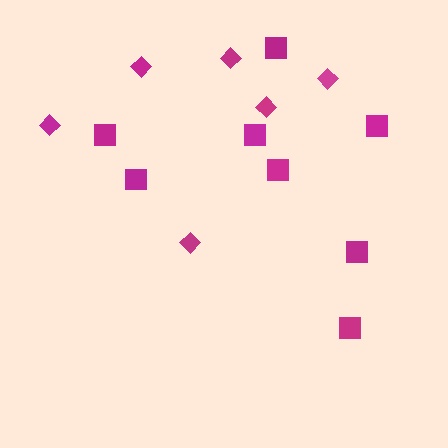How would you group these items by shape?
There are 2 groups: one group of squares (8) and one group of diamonds (6).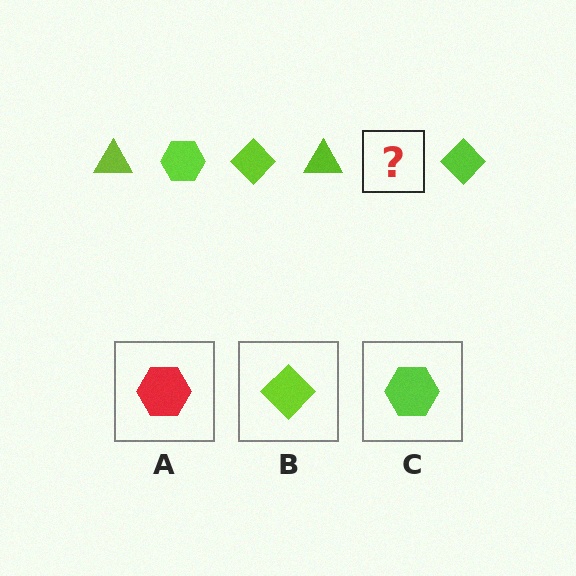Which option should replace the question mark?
Option C.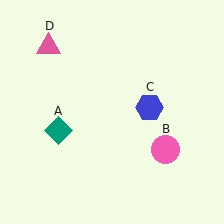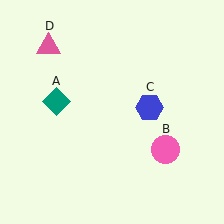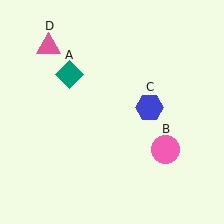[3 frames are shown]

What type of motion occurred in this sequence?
The teal diamond (object A) rotated clockwise around the center of the scene.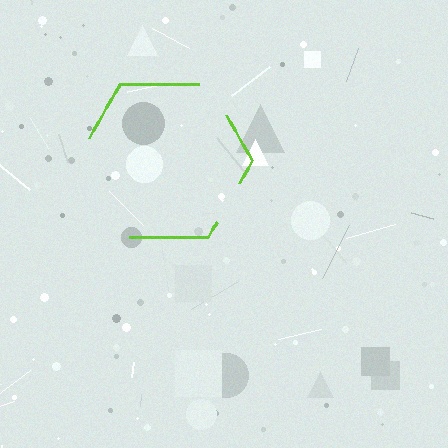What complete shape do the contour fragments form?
The contour fragments form a hexagon.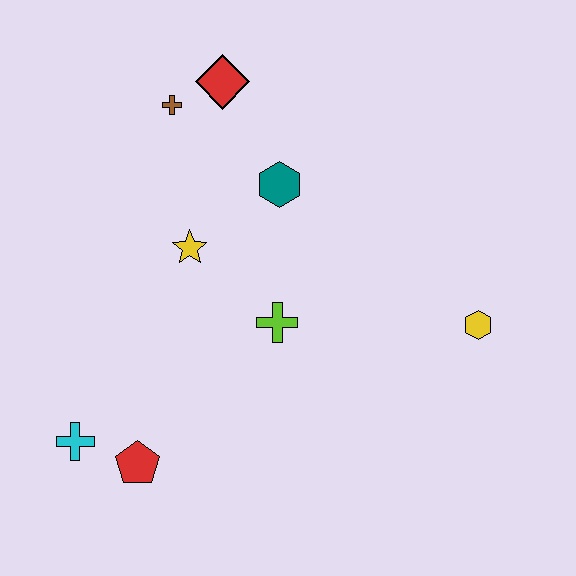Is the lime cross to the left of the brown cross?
No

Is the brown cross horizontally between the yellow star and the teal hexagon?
No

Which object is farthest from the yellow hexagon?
The cyan cross is farthest from the yellow hexagon.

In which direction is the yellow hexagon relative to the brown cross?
The yellow hexagon is to the right of the brown cross.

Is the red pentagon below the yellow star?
Yes